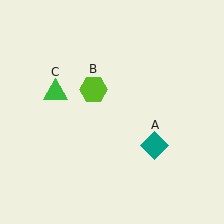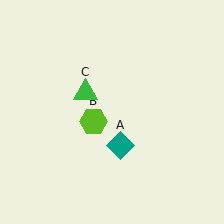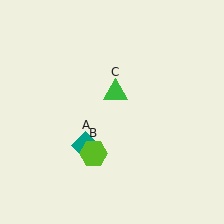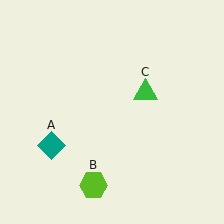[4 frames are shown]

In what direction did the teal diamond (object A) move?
The teal diamond (object A) moved left.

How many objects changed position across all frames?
3 objects changed position: teal diamond (object A), lime hexagon (object B), green triangle (object C).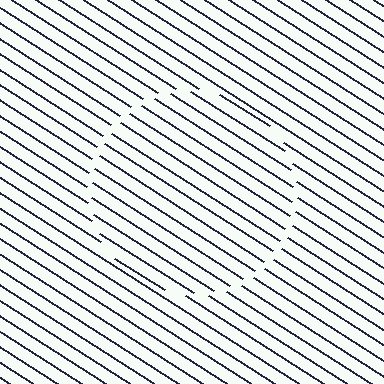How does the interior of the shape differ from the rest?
The interior of the shape contains the same grating, shifted by half a period — the contour is defined by the phase discontinuity where line-ends from the inner and outer gratings abut.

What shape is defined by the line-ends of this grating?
An illusory circle. The interior of the shape contains the same grating, shifted by half a period — the contour is defined by the phase discontinuity where line-ends from the inner and outer gratings abut.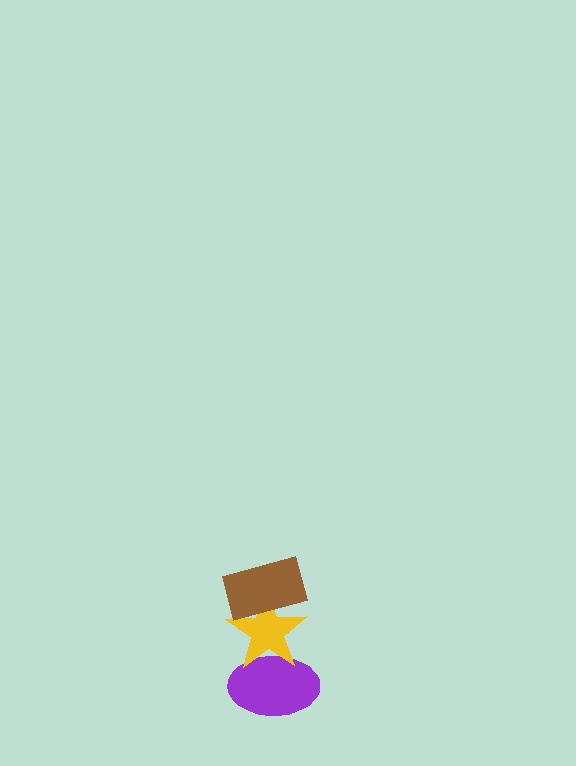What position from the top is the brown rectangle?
The brown rectangle is 1st from the top.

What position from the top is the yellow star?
The yellow star is 2nd from the top.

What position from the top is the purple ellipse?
The purple ellipse is 3rd from the top.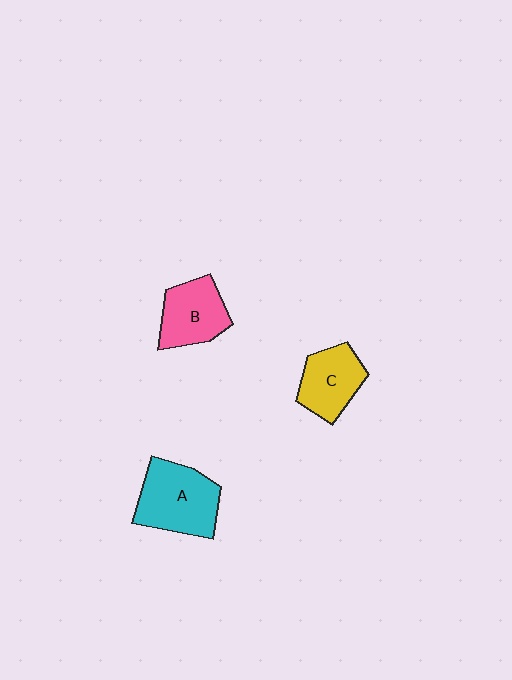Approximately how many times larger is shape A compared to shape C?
Approximately 1.4 times.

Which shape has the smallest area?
Shape C (yellow).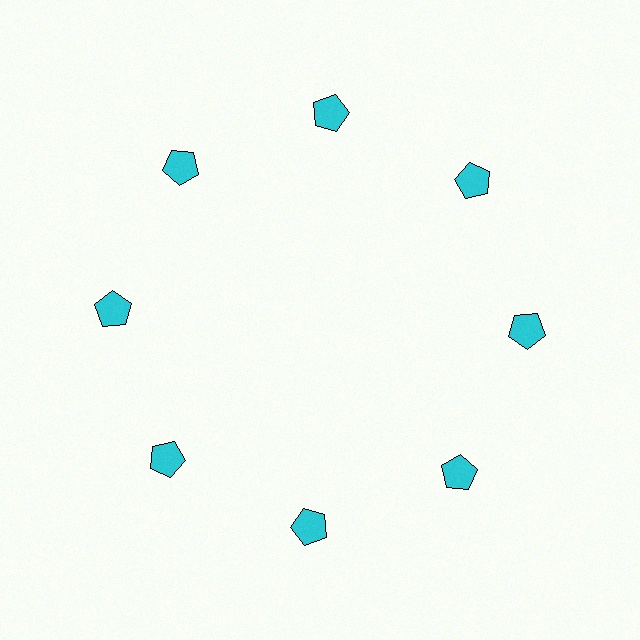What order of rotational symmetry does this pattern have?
This pattern has 8-fold rotational symmetry.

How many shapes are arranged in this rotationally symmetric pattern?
There are 8 shapes, arranged in 8 groups of 1.